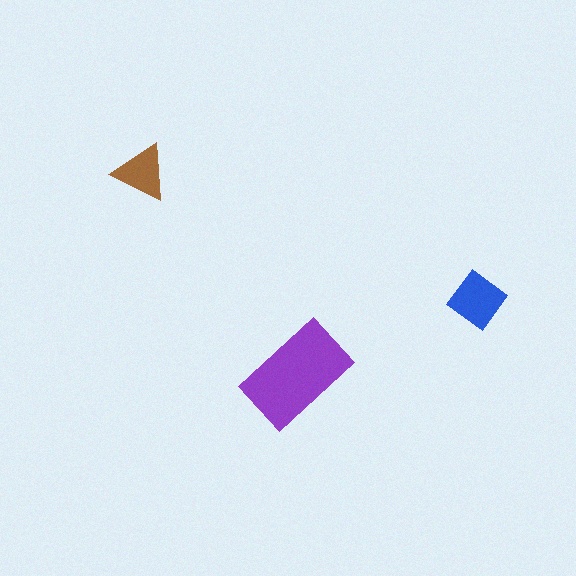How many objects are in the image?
There are 3 objects in the image.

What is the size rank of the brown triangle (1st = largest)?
3rd.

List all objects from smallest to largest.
The brown triangle, the blue diamond, the purple rectangle.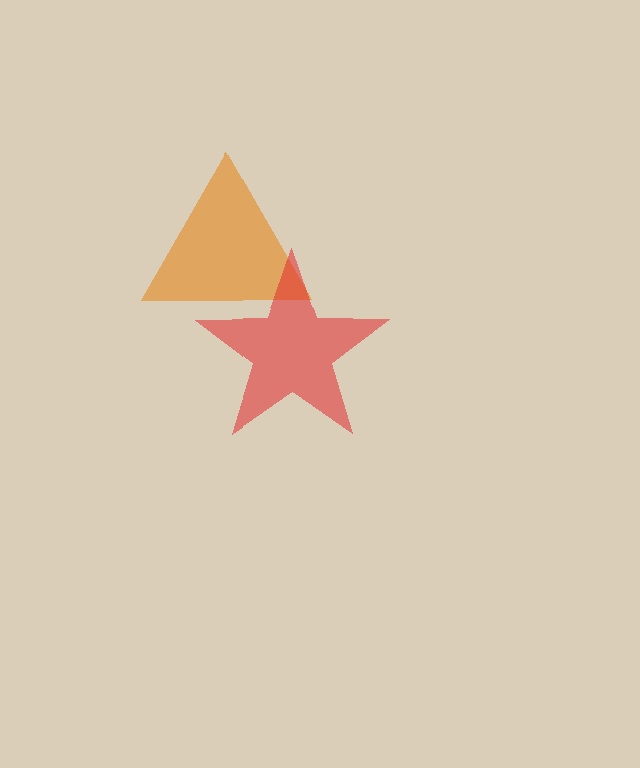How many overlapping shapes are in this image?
There are 2 overlapping shapes in the image.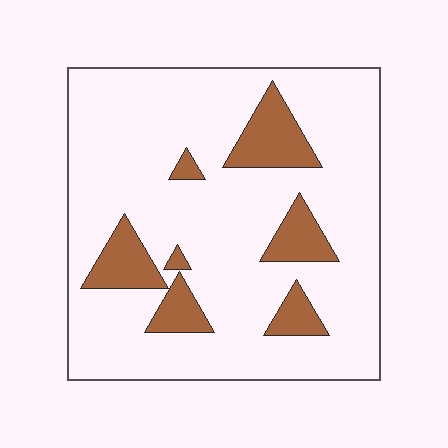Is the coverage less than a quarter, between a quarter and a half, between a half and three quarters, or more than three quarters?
Less than a quarter.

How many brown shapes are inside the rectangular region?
7.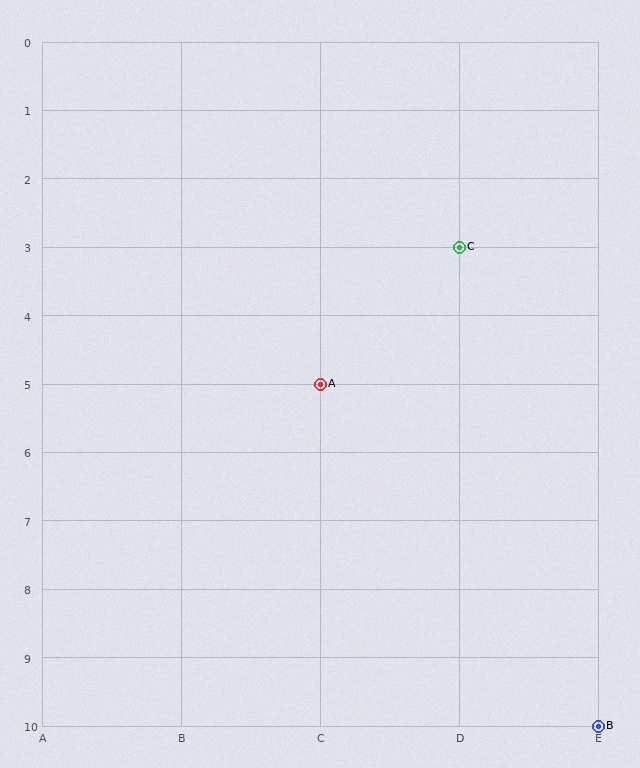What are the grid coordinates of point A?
Point A is at grid coordinates (C, 5).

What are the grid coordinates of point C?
Point C is at grid coordinates (D, 3).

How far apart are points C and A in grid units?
Points C and A are 1 column and 2 rows apart (about 2.2 grid units diagonally).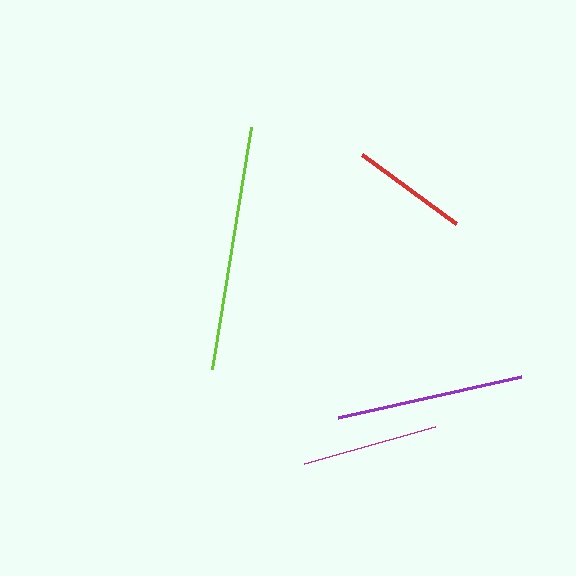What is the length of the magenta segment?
The magenta segment is approximately 136 pixels long.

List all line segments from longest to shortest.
From longest to shortest: lime, purple, magenta, red.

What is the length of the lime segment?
The lime segment is approximately 245 pixels long.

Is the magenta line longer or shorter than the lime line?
The lime line is longer than the magenta line.